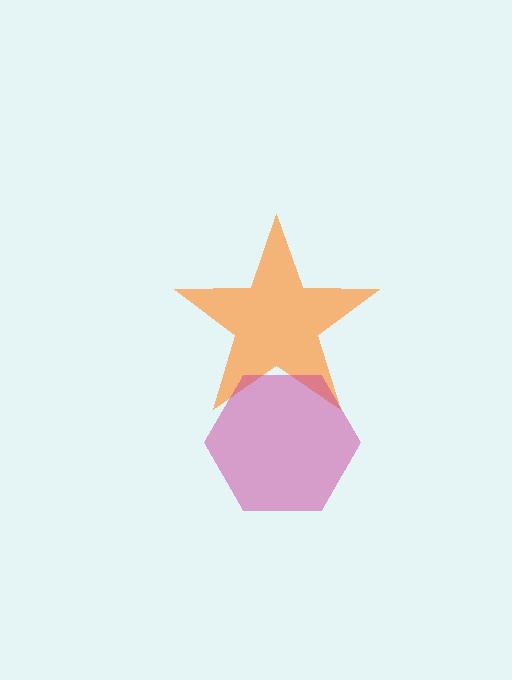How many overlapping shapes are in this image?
There are 2 overlapping shapes in the image.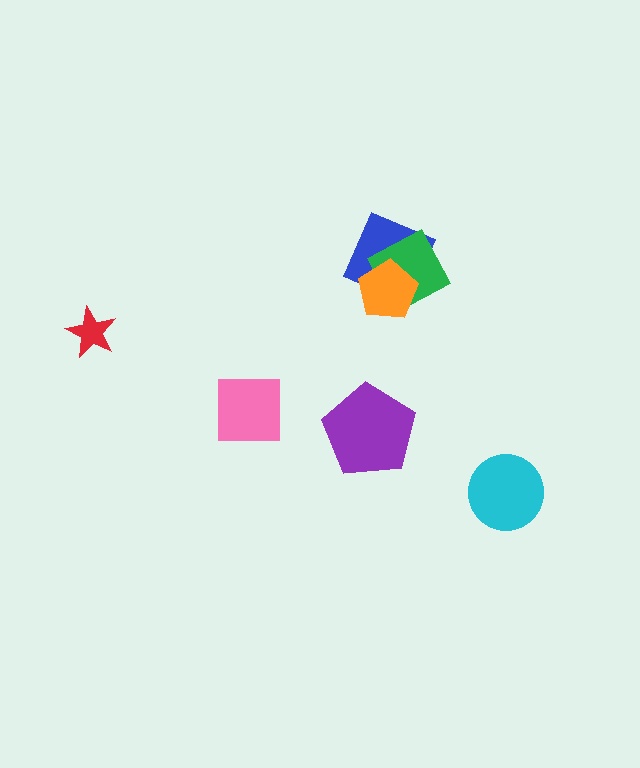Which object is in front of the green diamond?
The orange pentagon is in front of the green diamond.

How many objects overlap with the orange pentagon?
2 objects overlap with the orange pentagon.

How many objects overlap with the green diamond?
2 objects overlap with the green diamond.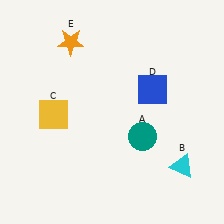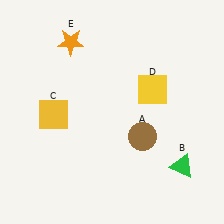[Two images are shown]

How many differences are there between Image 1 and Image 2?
There are 3 differences between the two images.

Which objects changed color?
A changed from teal to brown. B changed from cyan to green. D changed from blue to yellow.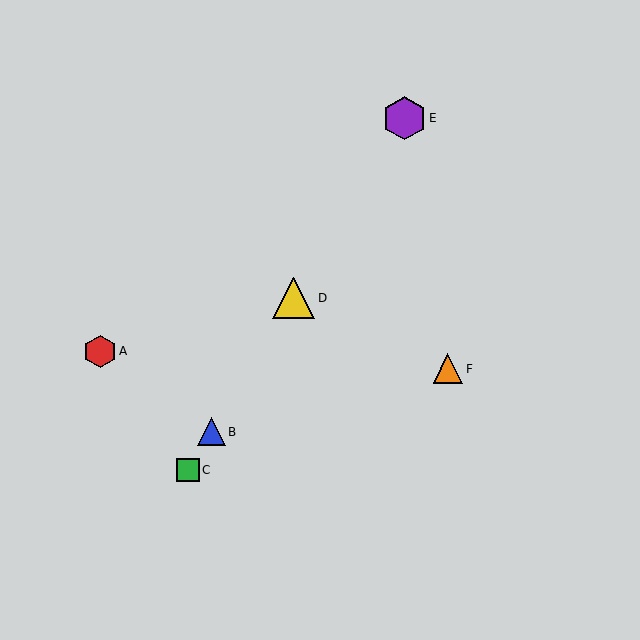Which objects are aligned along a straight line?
Objects B, C, D, E are aligned along a straight line.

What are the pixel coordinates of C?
Object C is at (188, 470).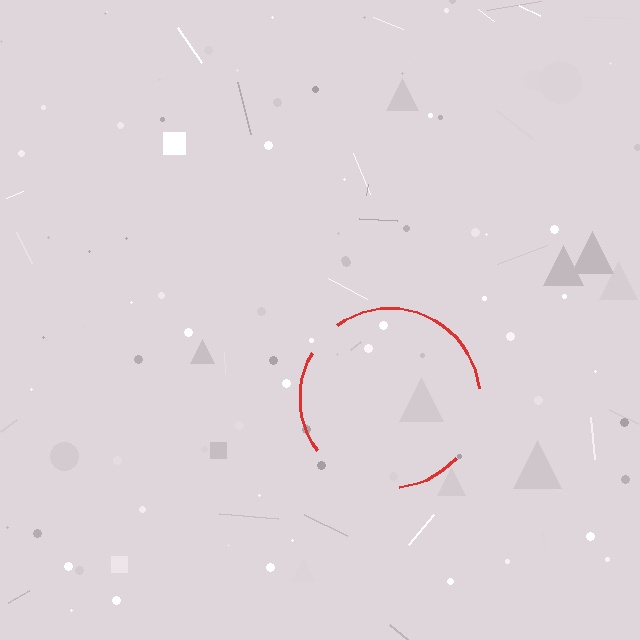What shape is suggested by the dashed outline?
The dashed outline suggests a circle.